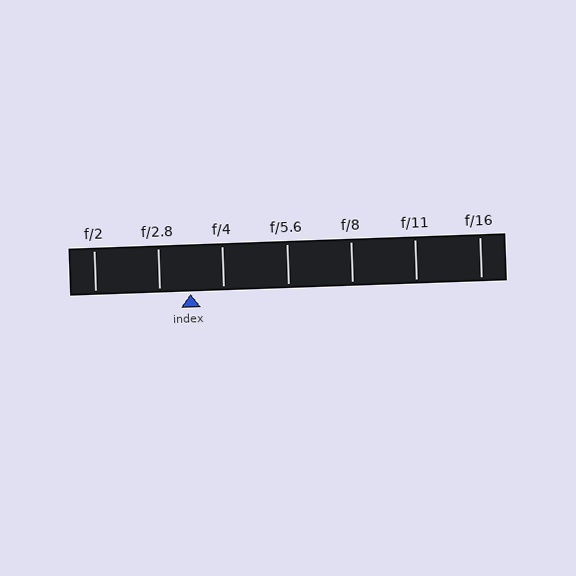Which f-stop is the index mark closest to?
The index mark is closest to f/2.8.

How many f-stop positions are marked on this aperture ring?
There are 7 f-stop positions marked.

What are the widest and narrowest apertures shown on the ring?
The widest aperture shown is f/2 and the narrowest is f/16.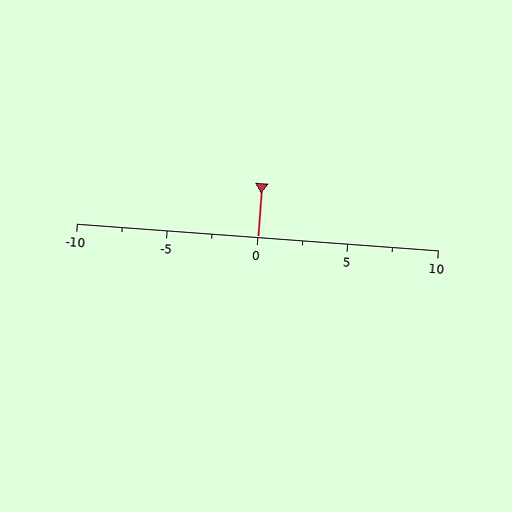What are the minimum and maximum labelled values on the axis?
The axis runs from -10 to 10.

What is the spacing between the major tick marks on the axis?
The major ticks are spaced 5 apart.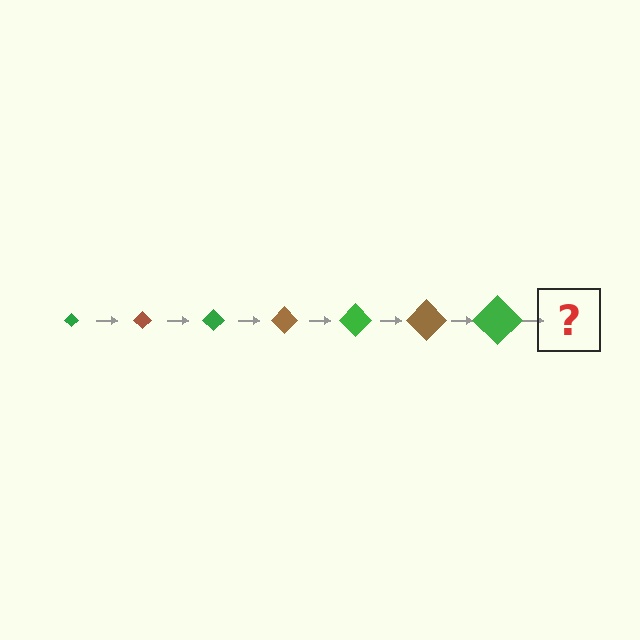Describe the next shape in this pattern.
It should be a brown diamond, larger than the previous one.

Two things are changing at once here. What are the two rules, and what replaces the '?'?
The two rules are that the diamond grows larger each step and the color cycles through green and brown. The '?' should be a brown diamond, larger than the previous one.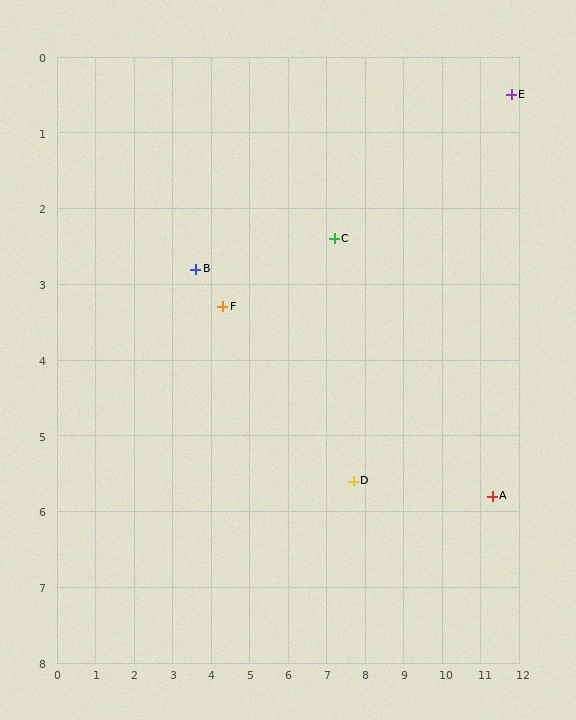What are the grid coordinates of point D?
Point D is at approximately (7.7, 5.6).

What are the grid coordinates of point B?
Point B is at approximately (3.6, 2.8).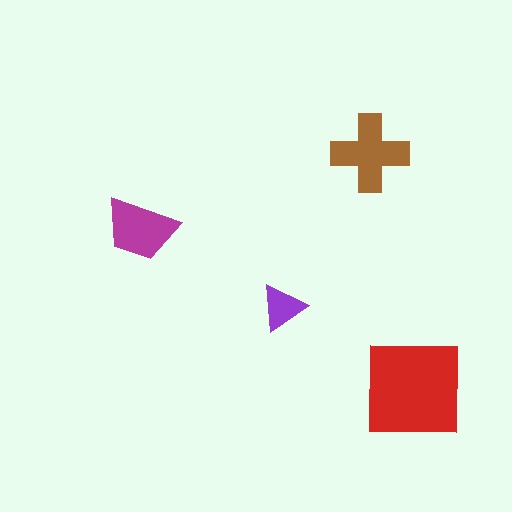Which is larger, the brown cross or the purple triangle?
The brown cross.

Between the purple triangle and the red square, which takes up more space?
The red square.